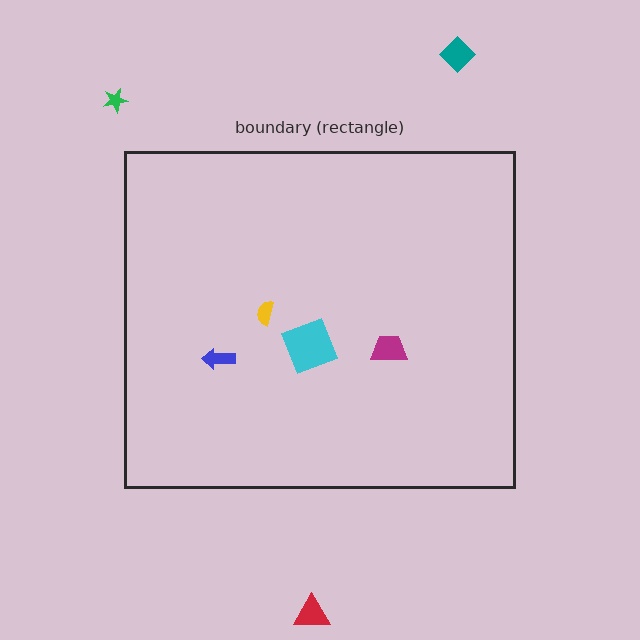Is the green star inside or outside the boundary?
Outside.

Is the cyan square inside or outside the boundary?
Inside.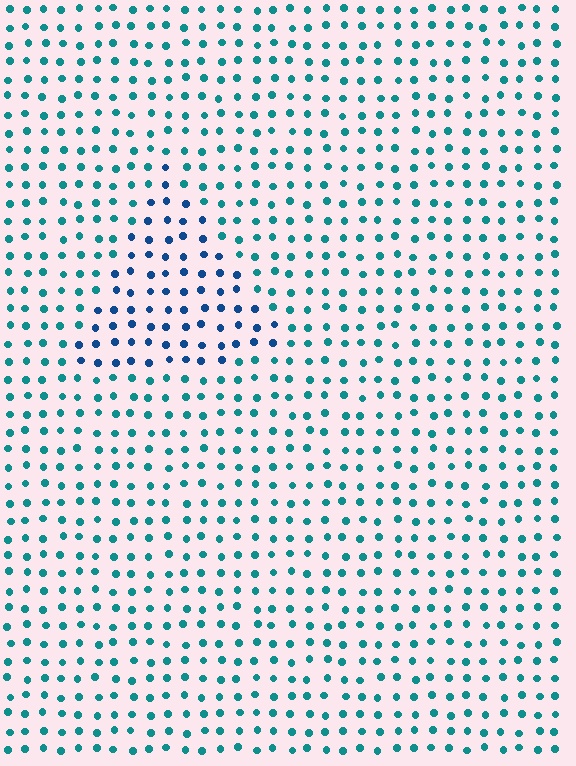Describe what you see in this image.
The image is filled with small teal elements in a uniform arrangement. A triangle-shaped region is visible where the elements are tinted to a slightly different hue, forming a subtle color boundary.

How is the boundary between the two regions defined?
The boundary is defined purely by a slight shift in hue (about 34 degrees). Spacing, size, and orientation are identical on both sides.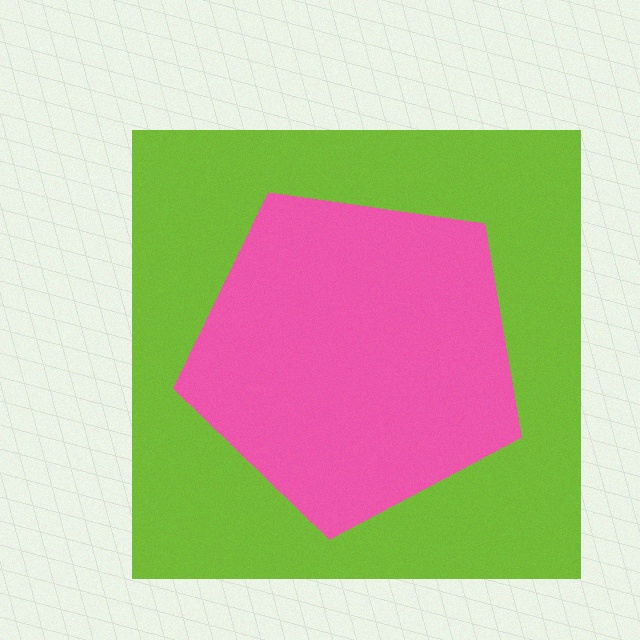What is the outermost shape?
The lime square.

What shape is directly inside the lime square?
The pink pentagon.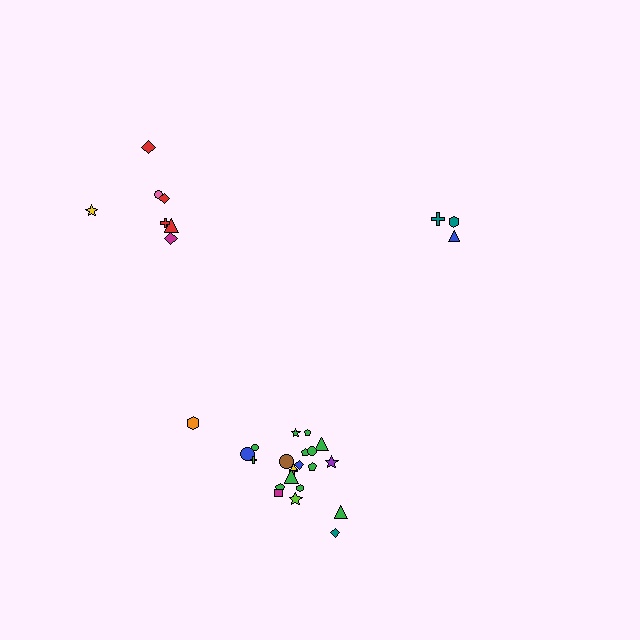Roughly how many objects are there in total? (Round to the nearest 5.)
Roughly 30 objects in total.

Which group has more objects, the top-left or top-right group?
The top-left group.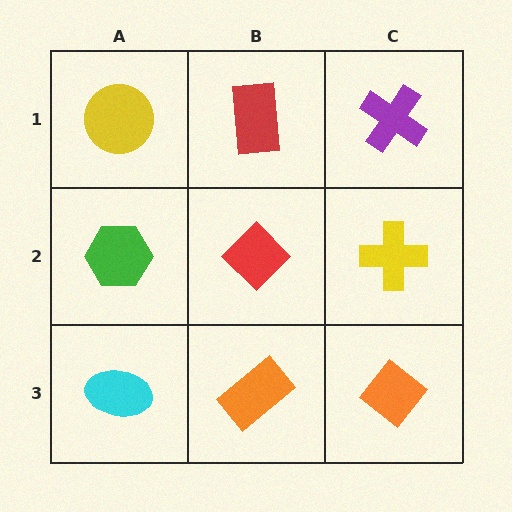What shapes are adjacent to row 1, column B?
A red diamond (row 2, column B), a yellow circle (row 1, column A), a purple cross (row 1, column C).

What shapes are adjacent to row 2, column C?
A purple cross (row 1, column C), an orange diamond (row 3, column C), a red diamond (row 2, column B).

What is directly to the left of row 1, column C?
A red rectangle.